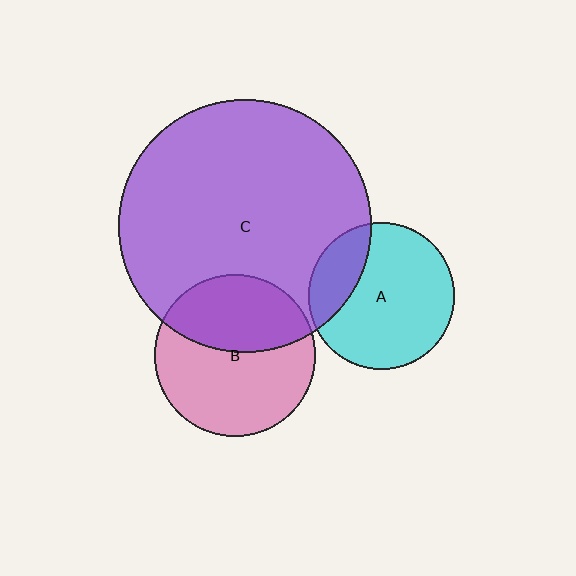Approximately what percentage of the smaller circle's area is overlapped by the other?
Approximately 40%.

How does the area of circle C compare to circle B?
Approximately 2.5 times.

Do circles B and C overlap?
Yes.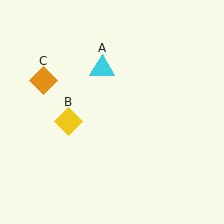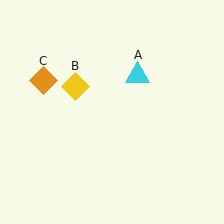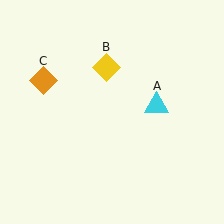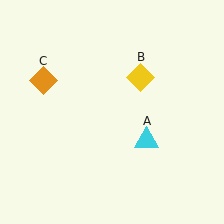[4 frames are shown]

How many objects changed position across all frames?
2 objects changed position: cyan triangle (object A), yellow diamond (object B).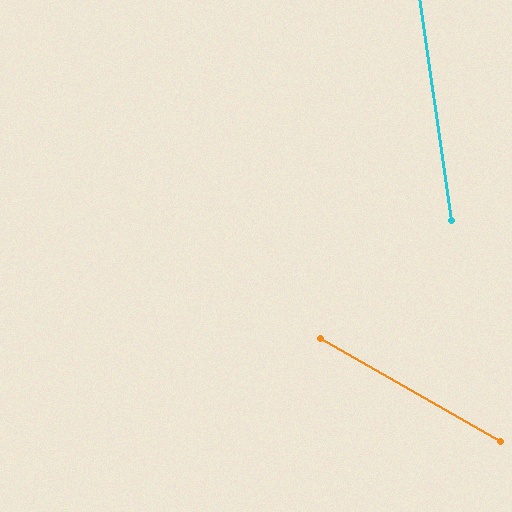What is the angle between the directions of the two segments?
Approximately 52 degrees.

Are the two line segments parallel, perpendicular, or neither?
Neither parallel nor perpendicular — they differ by about 52°.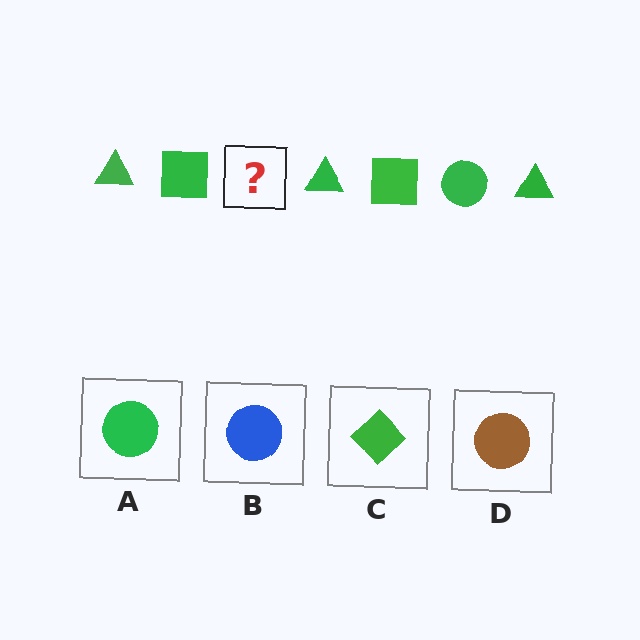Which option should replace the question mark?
Option A.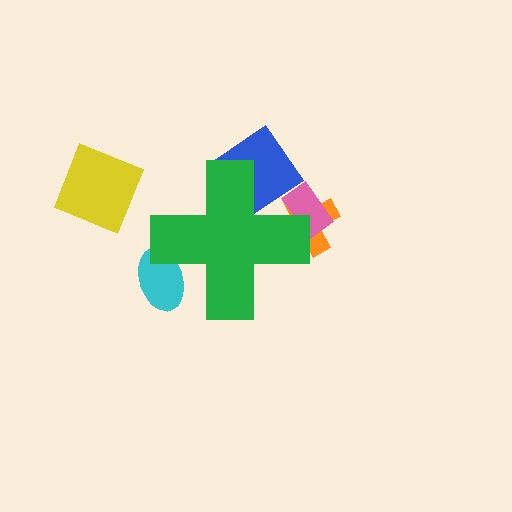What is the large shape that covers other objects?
A green cross.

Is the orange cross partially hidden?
Yes, the orange cross is partially hidden behind the green cross.